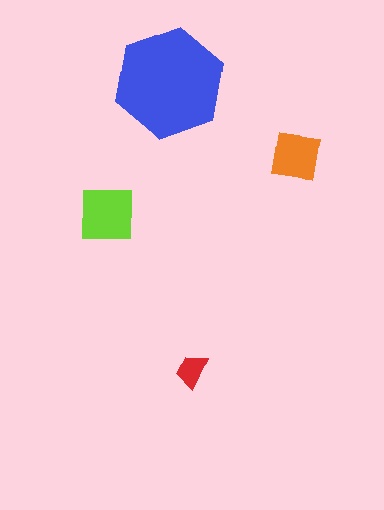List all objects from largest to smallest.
The blue hexagon, the lime square, the orange square, the red trapezoid.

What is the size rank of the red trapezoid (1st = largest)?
4th.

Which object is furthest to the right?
The orange square is rightmost.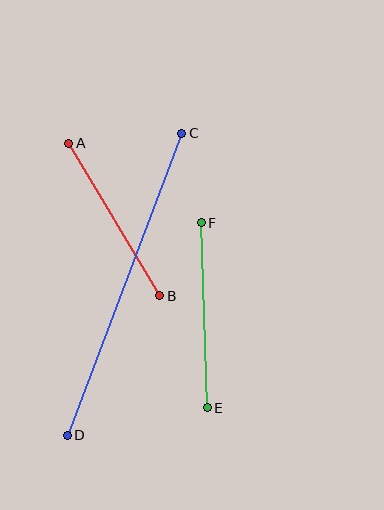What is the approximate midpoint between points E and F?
The midpoint is at approximately (204, 315) pixels.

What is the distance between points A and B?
The distance is approximately 178 pixels.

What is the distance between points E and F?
The distance is approximately 185 pixels.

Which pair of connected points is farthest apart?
Points C and D are farthest apart.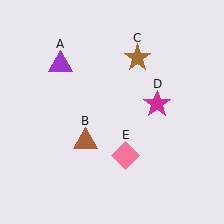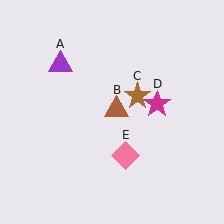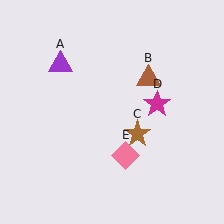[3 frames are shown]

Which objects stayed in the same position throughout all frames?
Purple triangle (object A) and magenta star (object D) and pink diamond (object E) remained stationary.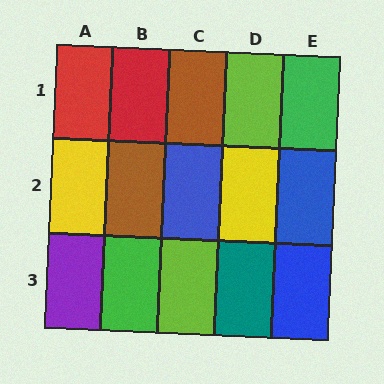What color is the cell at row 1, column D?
Lime.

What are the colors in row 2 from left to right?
Yellow, brown, blue, yellow, blue.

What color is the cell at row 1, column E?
Green.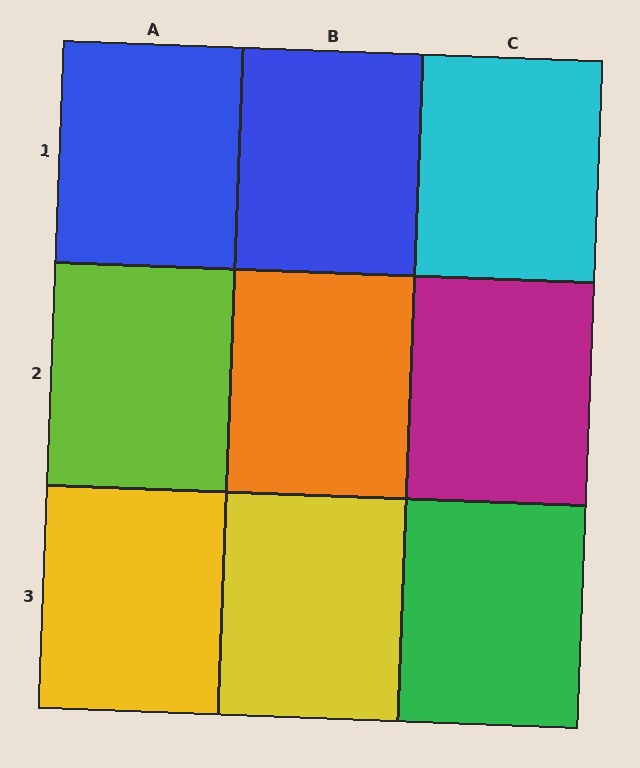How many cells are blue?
2 cells are blue.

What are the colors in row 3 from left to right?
Yellow, yellow, green.